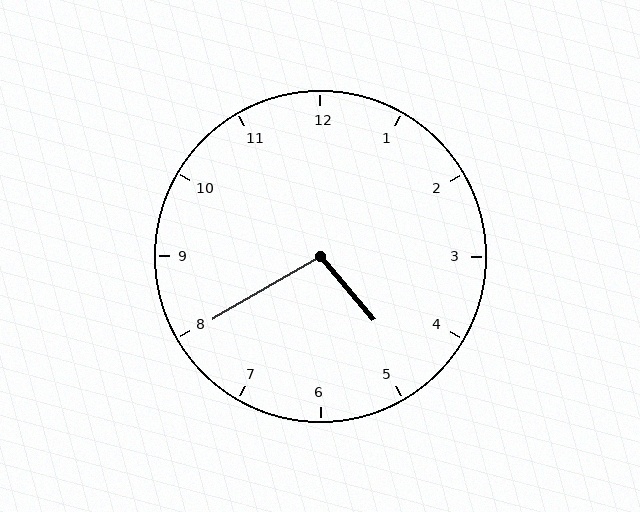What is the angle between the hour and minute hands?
Approximately 100 degrees.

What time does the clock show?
4:40.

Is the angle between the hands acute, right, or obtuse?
It is obtuse.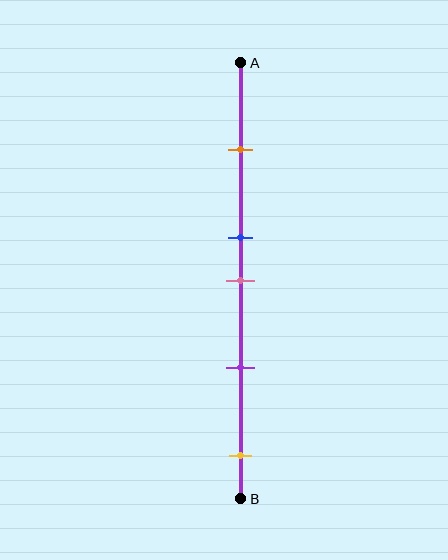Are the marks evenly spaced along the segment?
No, the marks are not evenly spaced.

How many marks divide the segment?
There are 5 marks dividing the segment.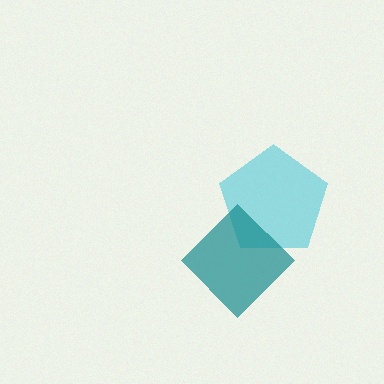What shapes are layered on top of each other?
The layered shapes are: a cyan pentagon, a teal diamond.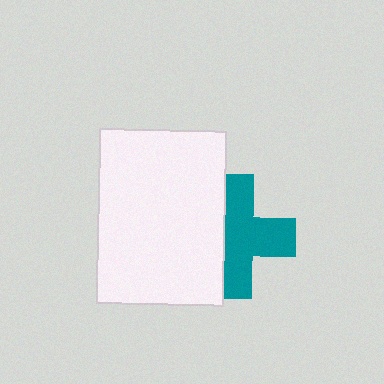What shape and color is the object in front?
The object in front is a white rectangle.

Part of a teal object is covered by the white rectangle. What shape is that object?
It is a cross.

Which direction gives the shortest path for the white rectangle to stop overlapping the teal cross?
Moving left gives the shortest separation.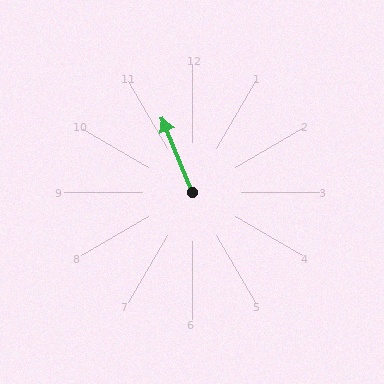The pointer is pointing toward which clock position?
Roughly 11 o'clock.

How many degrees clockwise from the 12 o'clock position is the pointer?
Approximately 338 degrees.